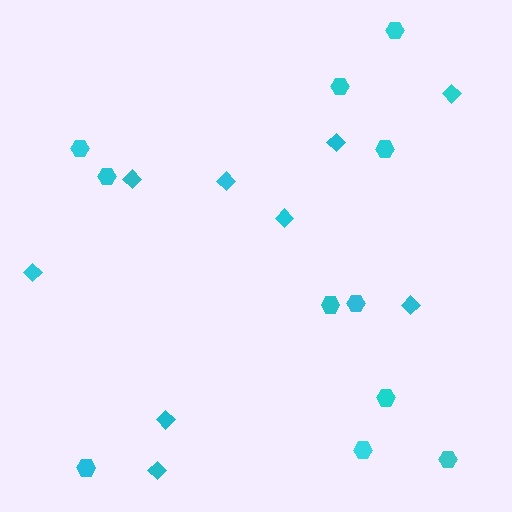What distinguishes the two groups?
There are 2 groups: one group of diamonds (9) and one group of hexagons (11).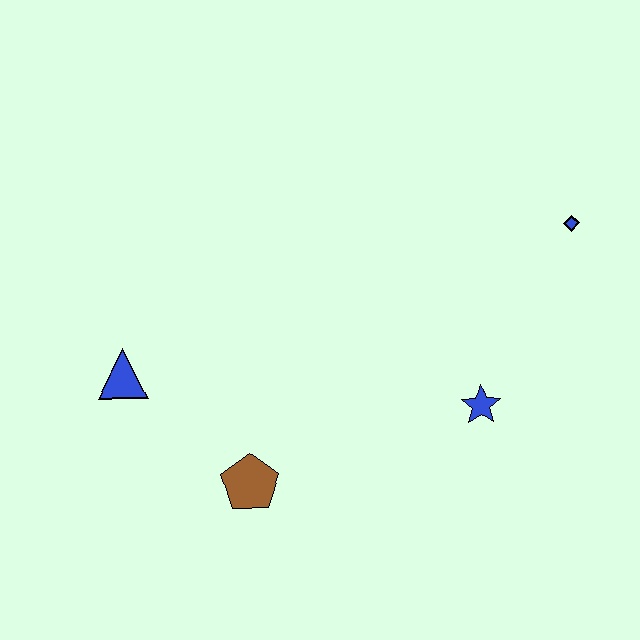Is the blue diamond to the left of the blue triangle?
No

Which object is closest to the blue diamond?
The blue star is closest to the blue diamond.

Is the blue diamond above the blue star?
Yes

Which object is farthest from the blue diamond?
The blue triangle is farthest from the blue diamond.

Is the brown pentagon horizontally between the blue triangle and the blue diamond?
Yes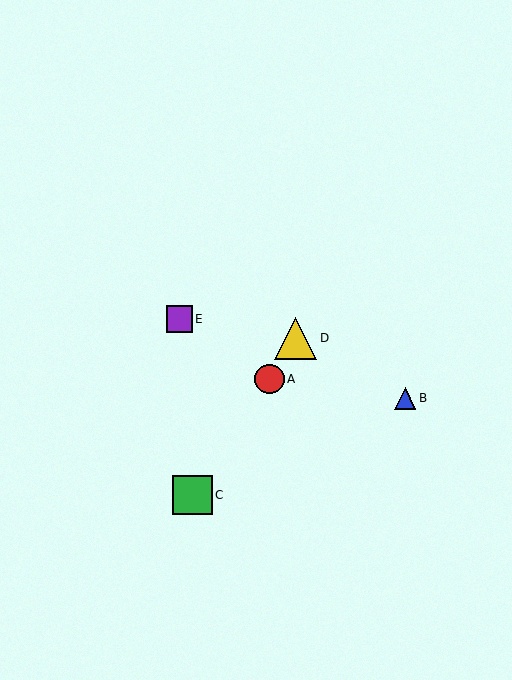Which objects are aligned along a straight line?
Objects A, C, D are aligned along a straight line.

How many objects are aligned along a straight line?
3 objects (A, C, D) are aligned along a straight line.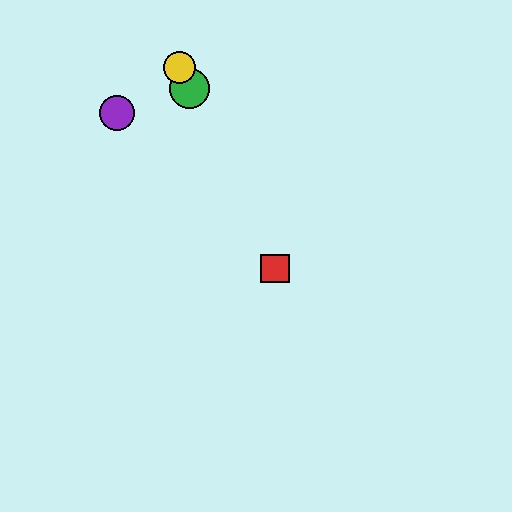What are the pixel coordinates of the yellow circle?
The yellow circle is at (180, 68).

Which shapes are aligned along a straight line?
The red square, the blue circle, the green circle, the yellow circle are aligned along a straight line.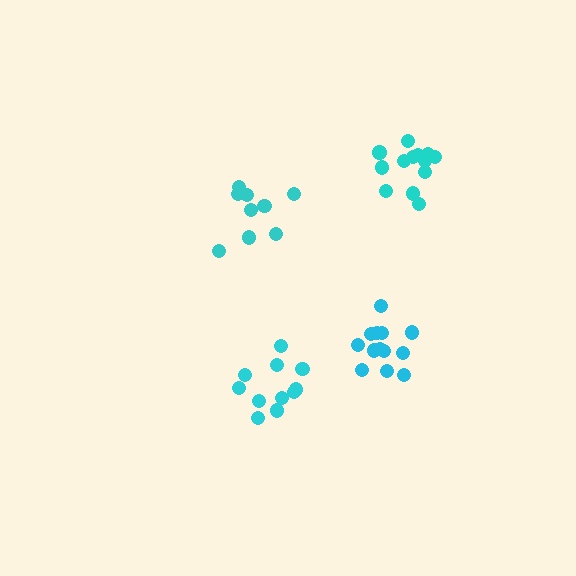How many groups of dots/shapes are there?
There are 4 groups.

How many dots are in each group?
Group 1: 13 dots, Group 2: 13 dots, Group 3: 9 dots, Group 4: 11 dots (46 total).